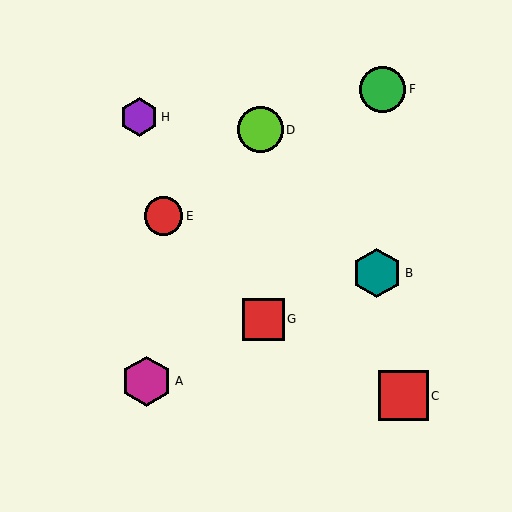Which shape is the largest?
The magenta hexagon (labeled A) is the largest.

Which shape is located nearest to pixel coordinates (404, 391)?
The red square (labeled C) at (403, 396) is nearest to that location.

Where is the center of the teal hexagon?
The center of the teal hexagon is at (377, 273).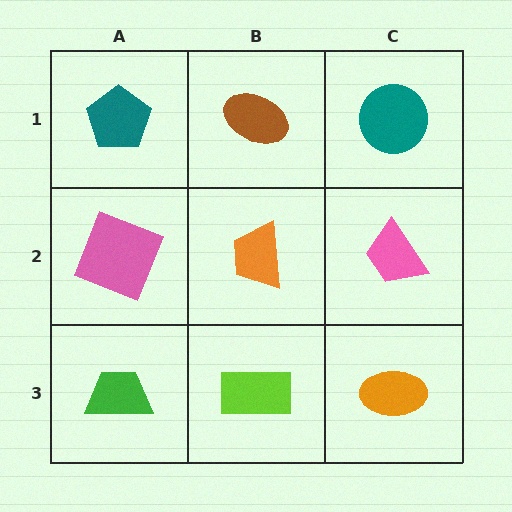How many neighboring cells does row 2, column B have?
4.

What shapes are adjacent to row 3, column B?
An orange trapezoid (row 2, column B), a green trapezoid (row 3, column A), an orange ellipse (row 3, column C).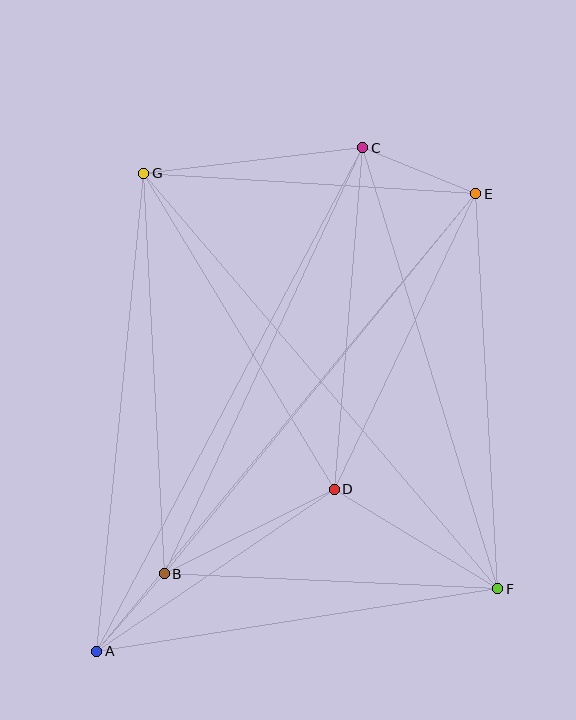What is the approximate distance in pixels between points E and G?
The distance between E and G is approximately 332 pixels.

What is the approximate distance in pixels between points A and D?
The distance between A and D is approximately 287 pixels.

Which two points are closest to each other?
Points A and B are closest to each other.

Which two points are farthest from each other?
Points A and E are farthest from each other.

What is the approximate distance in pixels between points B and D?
The distance between B and D is approximately 190 pixels.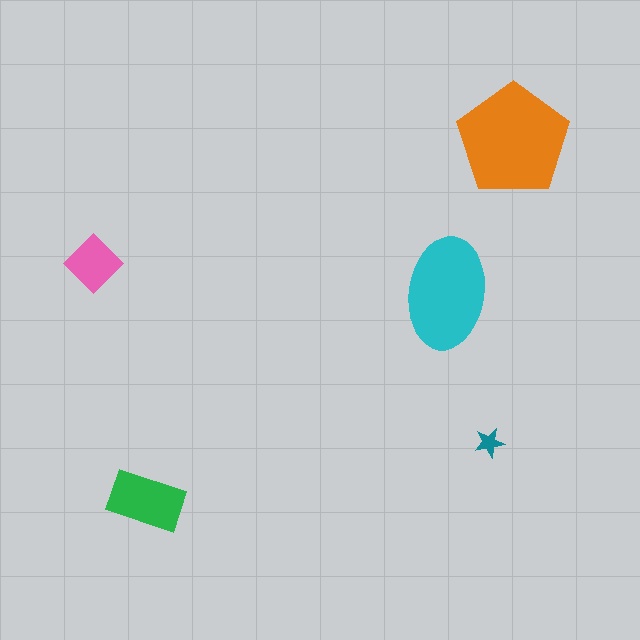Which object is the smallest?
The teal star.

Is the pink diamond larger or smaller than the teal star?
Larger.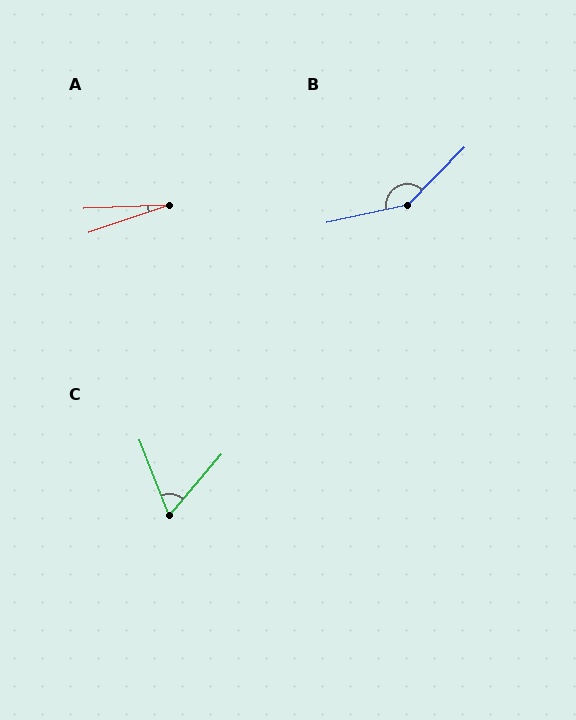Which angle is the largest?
B, at approximately 147 degrees.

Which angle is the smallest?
A, at approximately 17 degrees.